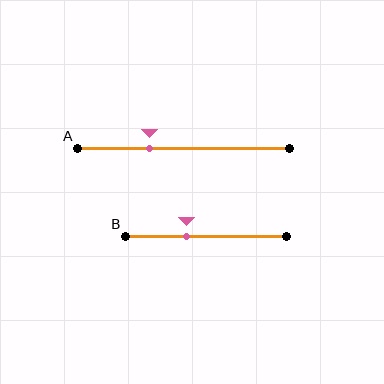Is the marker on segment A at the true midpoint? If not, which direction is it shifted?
No, the marker on segment A is shifted to the left by about 16% of the segment length.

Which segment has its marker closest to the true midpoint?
Segment B has its marker closest to the true midpoint.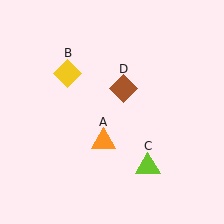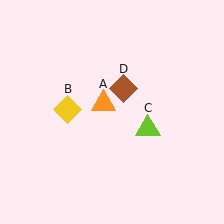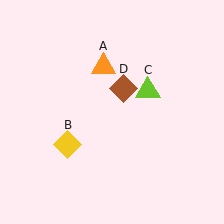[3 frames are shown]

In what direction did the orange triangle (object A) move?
The orange triangle (object A) moved up.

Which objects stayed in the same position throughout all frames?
Brown diamond (object D) remained stationary.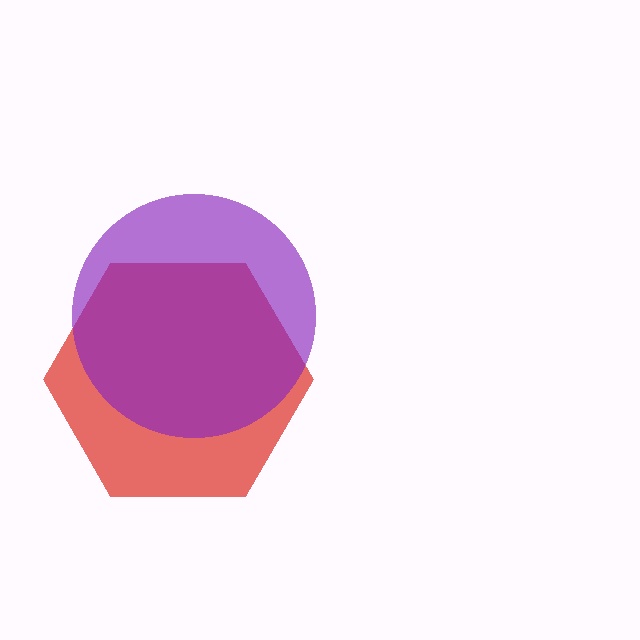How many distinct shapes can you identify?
There are 2 distinct shapes: a red hexagon, a purple circle.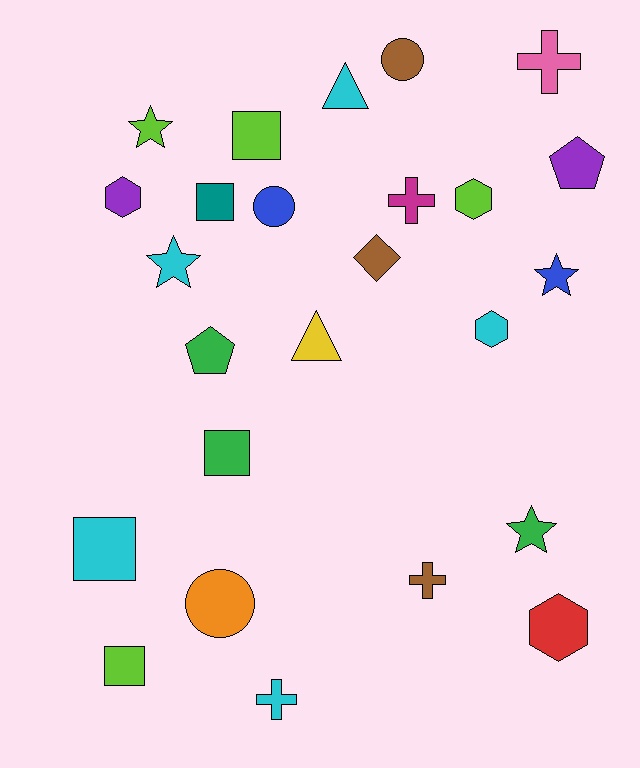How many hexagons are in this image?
There are 4 hexagons.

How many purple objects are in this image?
There are 2 purple objects.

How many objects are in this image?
There are 25 objects.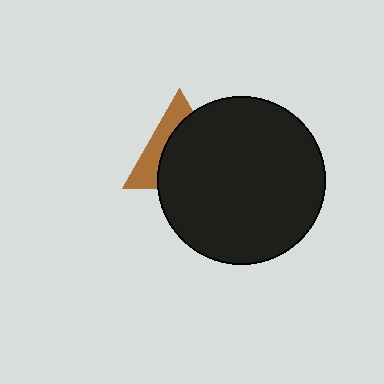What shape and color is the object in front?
The object in front is a black circle.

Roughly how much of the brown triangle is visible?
A small part of it is visible (roughly 35%).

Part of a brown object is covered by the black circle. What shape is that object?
It is a triangle.